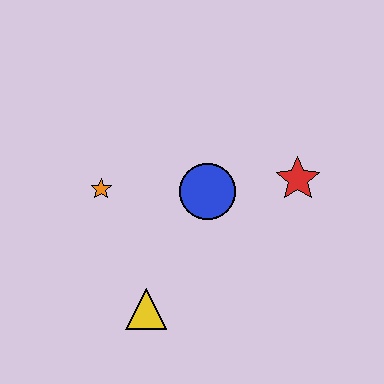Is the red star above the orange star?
Yes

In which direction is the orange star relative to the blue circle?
The orange star is to the left of the blue circle.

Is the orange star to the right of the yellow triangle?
No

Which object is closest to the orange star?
The blue circle is closest to the orange star.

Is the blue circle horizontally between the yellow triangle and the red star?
Yes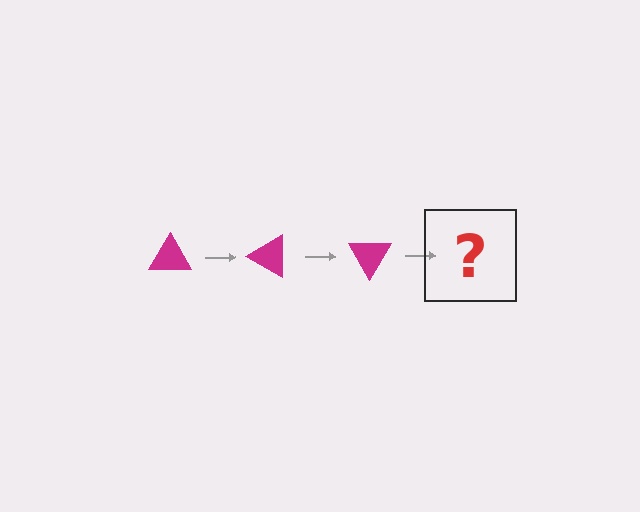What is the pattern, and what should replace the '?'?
The pattern is that the triangle rotates 30 degrees each step. The '?' should be a magenta triangle rotated 90 degrees.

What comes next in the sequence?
The next element should be a magenta triangle rotated 90 degrees.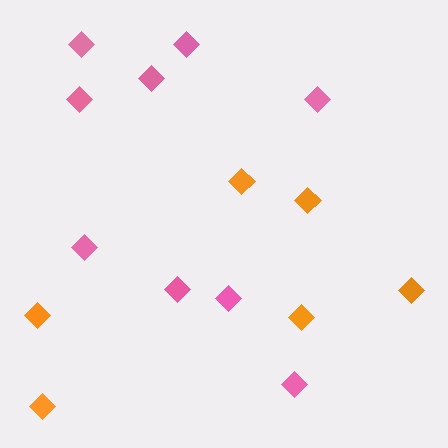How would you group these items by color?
There are 2 groups: one group of pink diamonds (9) and one group of orange diamonds (6).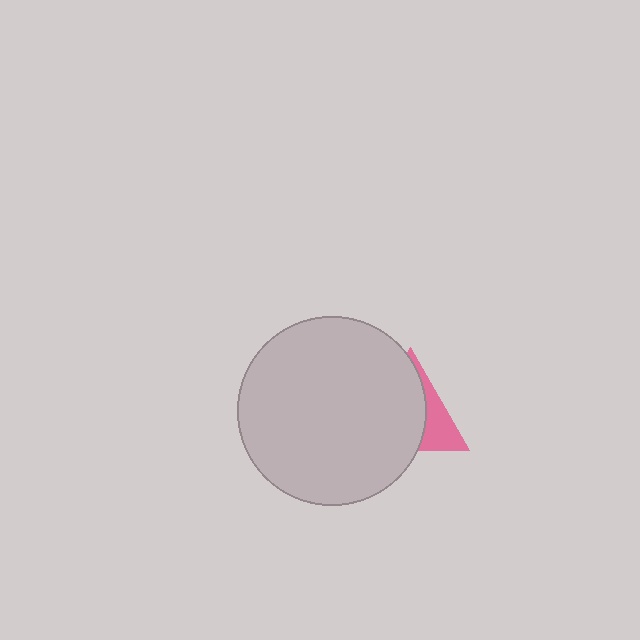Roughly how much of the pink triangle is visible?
A small part of it is visible (roughly 32%).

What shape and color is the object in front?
The object in front is a light gray circle.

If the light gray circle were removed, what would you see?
You would see the complete pink triangle.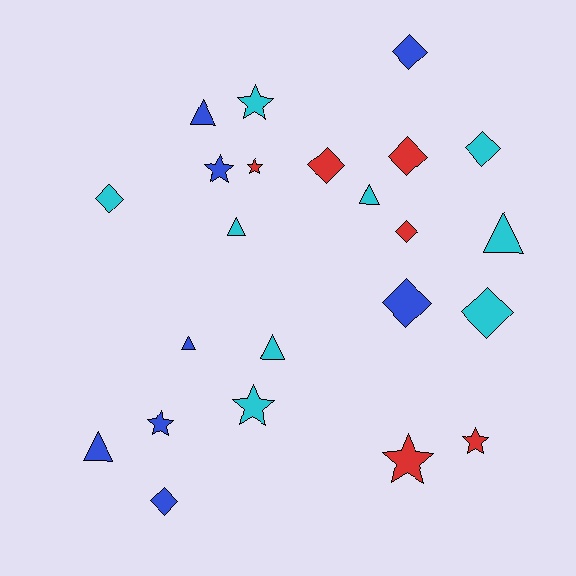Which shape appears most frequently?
Diamond, with 9 objects.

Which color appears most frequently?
Cyan, with 9 objects.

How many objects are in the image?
There are 23 objects.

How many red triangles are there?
There are no red triangles.